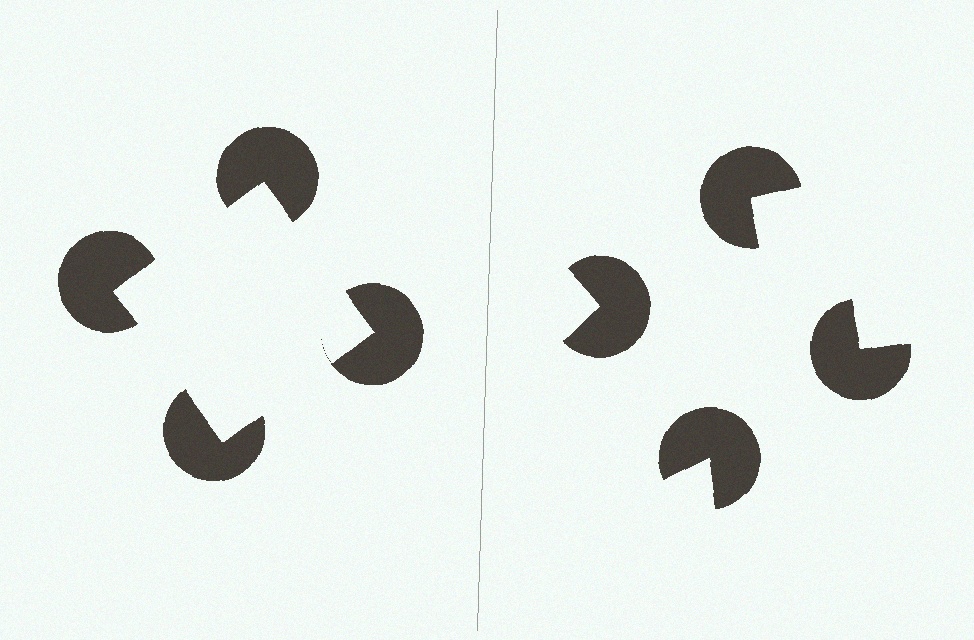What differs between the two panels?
The pac-man discs are positioned identically on both sides; only the wedge orientations differ. On the left they align to a square; on the right they are misaligned.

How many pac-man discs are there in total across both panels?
8 — 4 on each side.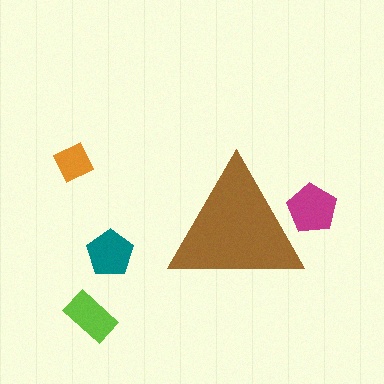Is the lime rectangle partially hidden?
No, the lime rectangle is fully visible.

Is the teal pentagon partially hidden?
No, the teal pentagon is fully visible.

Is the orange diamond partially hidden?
No, the orange diamond is fully visible.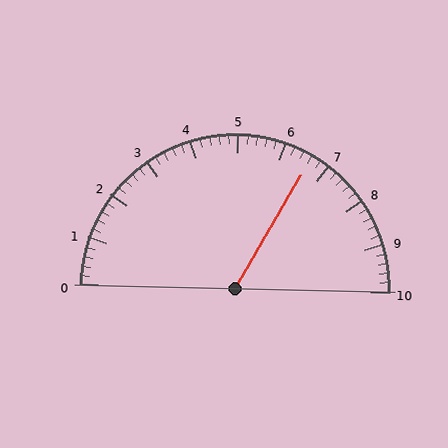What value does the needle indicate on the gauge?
The needle indicates approximately 6.6.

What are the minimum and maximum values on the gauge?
The gauge ranges from 0 to 10.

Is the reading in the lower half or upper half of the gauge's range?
The reading is in the upper half of the range (0 to 10).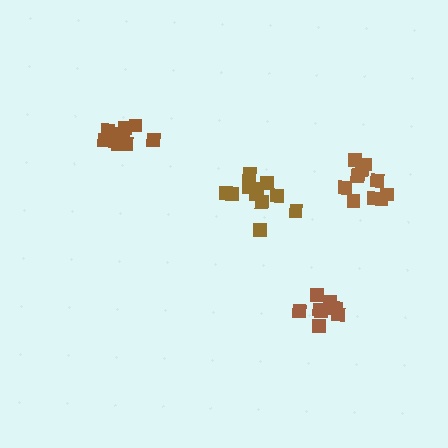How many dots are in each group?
Group 1: 11 dots, Group 2: 12 dots, Group 3: 9 dots, Group 4: 8 dots (40 total).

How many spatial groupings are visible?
There are 4 spatial groupings.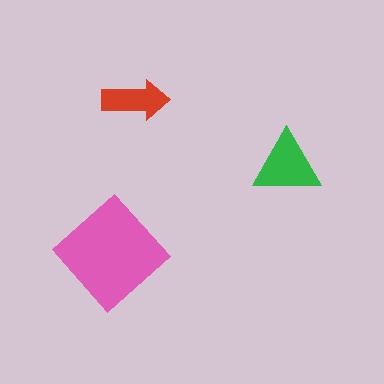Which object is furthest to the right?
The green triangle is rightmost.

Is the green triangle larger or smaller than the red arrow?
Larger.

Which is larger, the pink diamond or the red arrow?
The pink diamond.